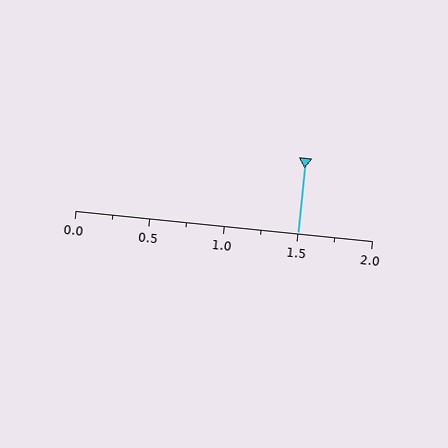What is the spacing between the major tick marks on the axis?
The major ticks are spaced 0.5 apart.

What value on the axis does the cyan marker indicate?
The marker indicates approximately 1.5.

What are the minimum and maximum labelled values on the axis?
The axis runs from 0.0 to 2.0.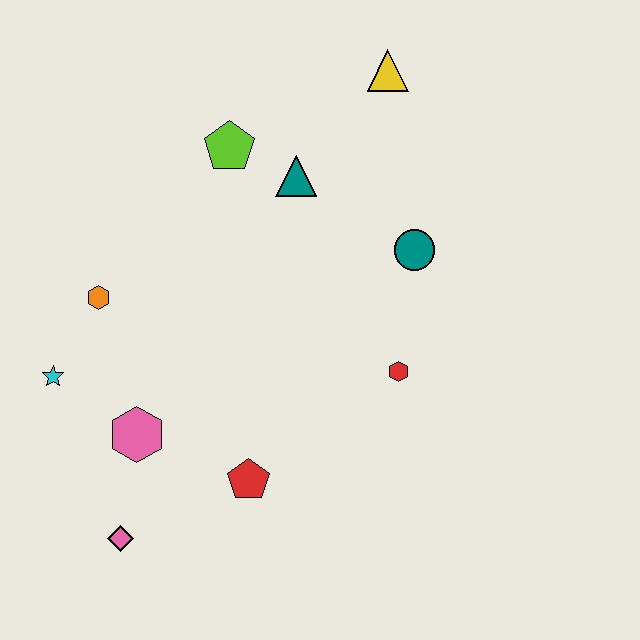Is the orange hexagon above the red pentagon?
Yes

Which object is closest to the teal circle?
The red hexagon is closest to the teal circle.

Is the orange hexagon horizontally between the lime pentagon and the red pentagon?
No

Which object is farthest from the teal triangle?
The pink diamond is farthest from the teal triangle.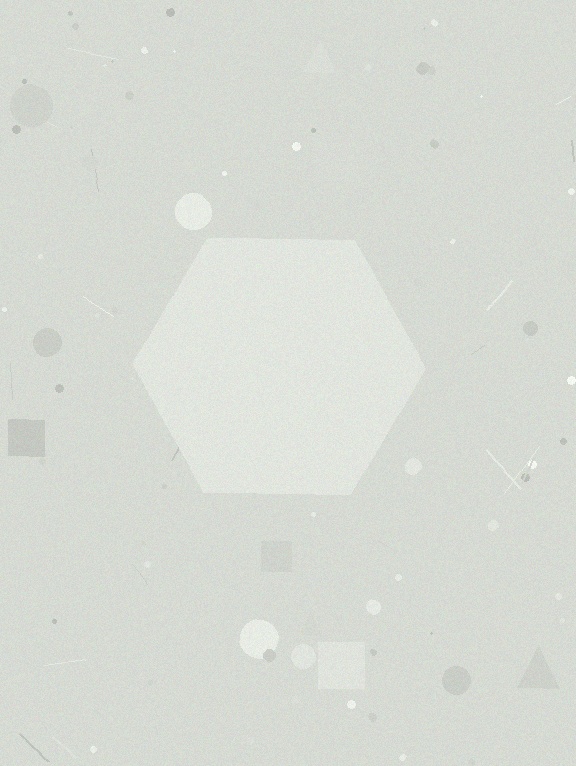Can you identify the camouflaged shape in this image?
The camouflaged shape is a hexagon.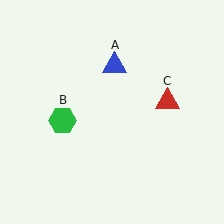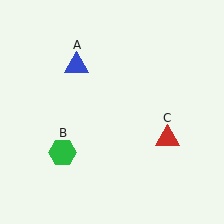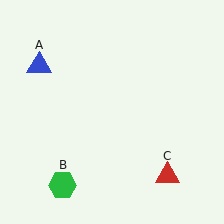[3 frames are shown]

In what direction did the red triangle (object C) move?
The red triangle (object C) moved down.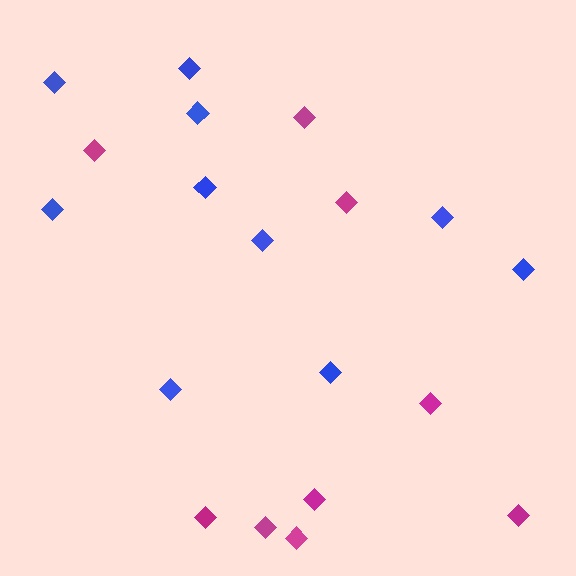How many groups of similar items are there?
There are 2 groups: one group of magenta diamonds (9) and one group of blue diamonds (10).